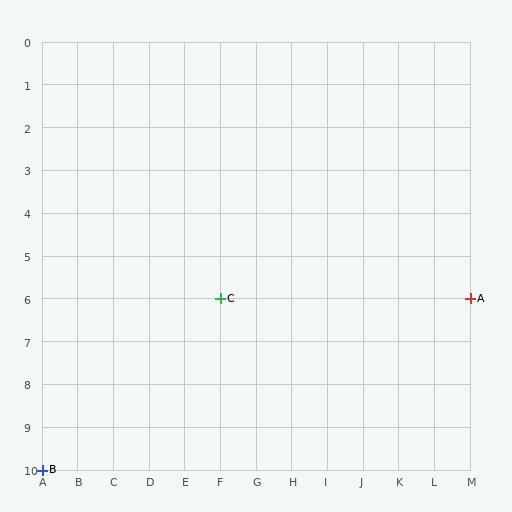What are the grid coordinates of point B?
Point B is at grid coordinates (A, 10).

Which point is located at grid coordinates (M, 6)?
Point A is at (M, 6).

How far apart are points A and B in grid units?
Points A and B are 12 columns and 4 rows apart (about 12.6 grid units diagonally).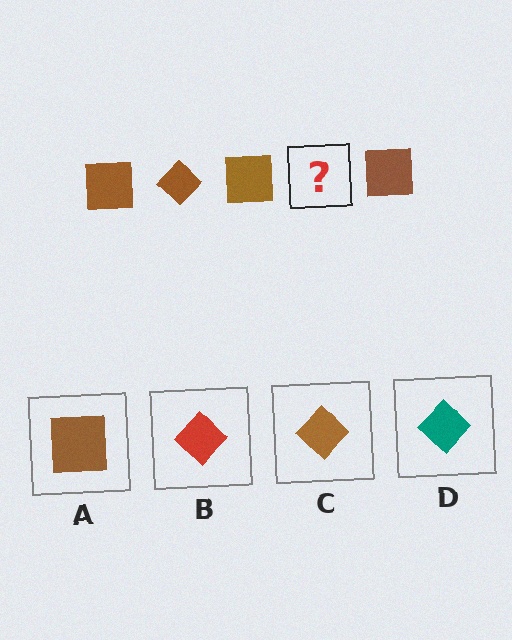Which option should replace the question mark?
Option C.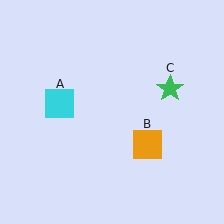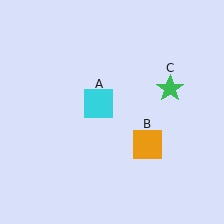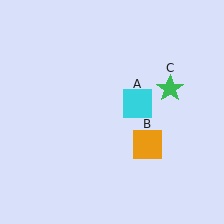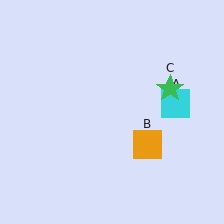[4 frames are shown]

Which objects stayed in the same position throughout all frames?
Orange square (object B) and green star (object C) remained stationary.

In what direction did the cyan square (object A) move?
The cyan square (object A) moved right.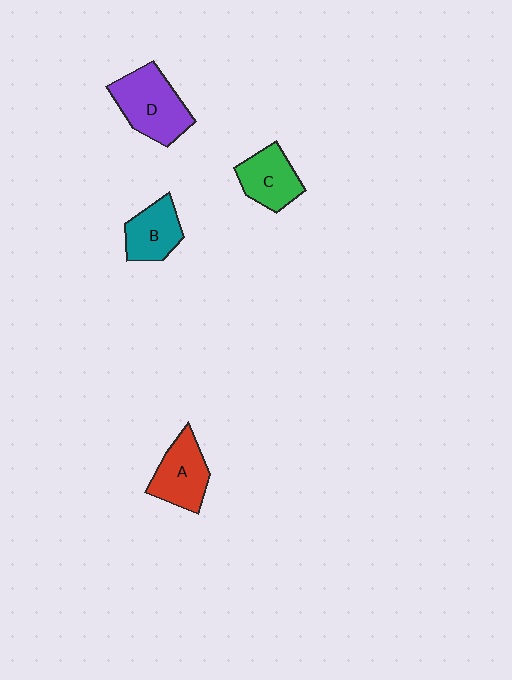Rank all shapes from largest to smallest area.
From largest to smallest: D (purple), A (red), C (green), B (teal).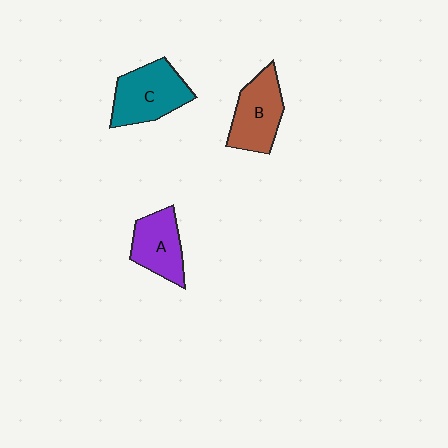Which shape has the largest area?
Shape C (teal).